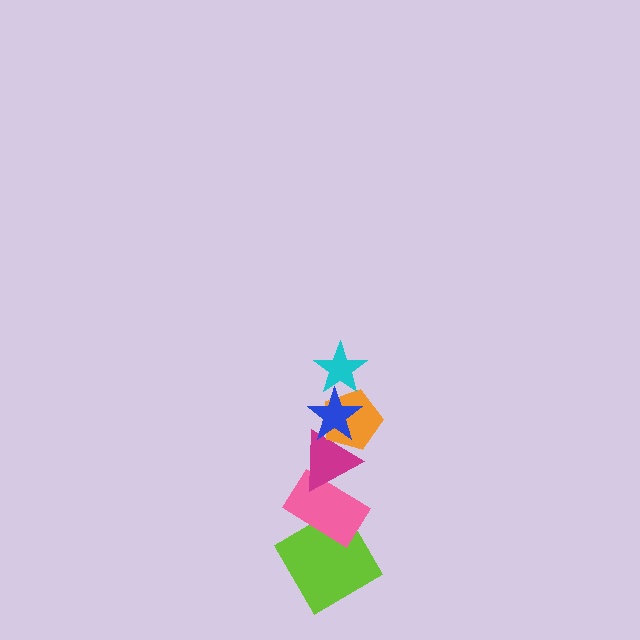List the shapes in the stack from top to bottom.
From top to bottom: the cyan star, the blue star, the orange pentagon, the magenta triangle, the pink rectangle, the lime diamond.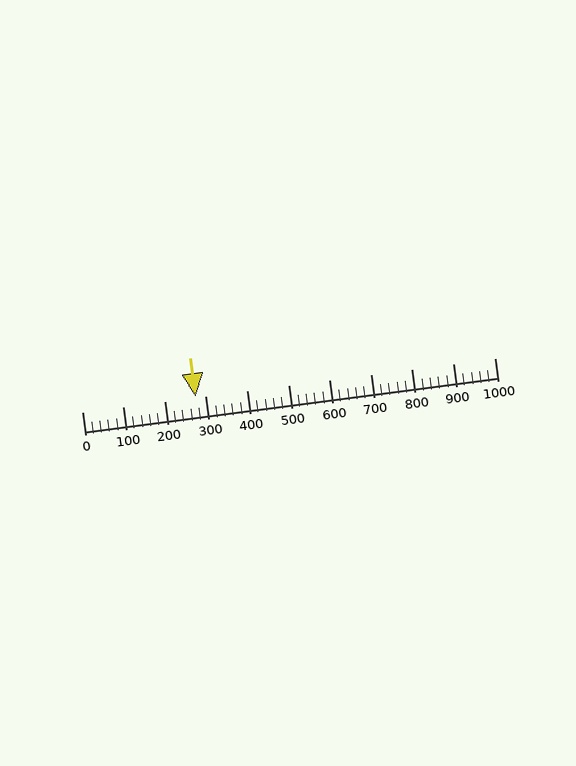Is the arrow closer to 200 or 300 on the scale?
The arrow is closer to 300.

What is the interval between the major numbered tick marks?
The major tick marks are spaced 100 units apart.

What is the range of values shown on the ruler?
The ruler shows values from 0 to 1000.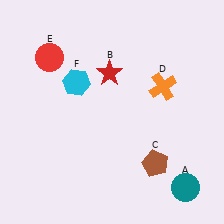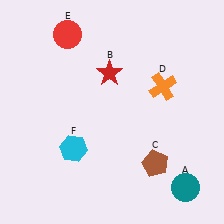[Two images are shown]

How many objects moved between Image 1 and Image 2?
2 objects moved between the two images.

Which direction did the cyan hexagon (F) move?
The cyan hexagon (F) moved down.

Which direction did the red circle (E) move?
The red circle (E) moved up.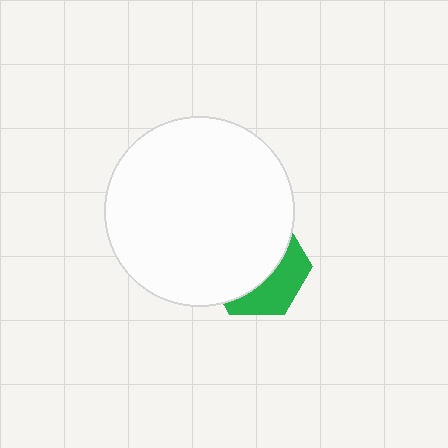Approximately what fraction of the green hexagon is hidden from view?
Roughly 63% of the green hexagon is hidden behind the white circle.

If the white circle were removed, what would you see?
You would see the complete green hexagon.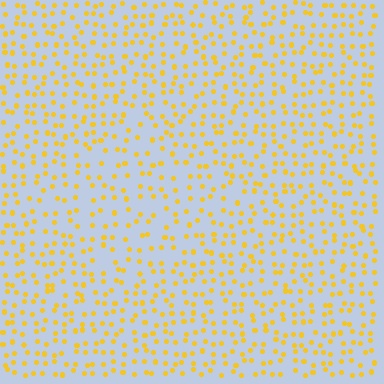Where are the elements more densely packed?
The elements are more densely packed outside the diamond boundary.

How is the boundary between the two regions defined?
The boundary is defined by a change in element density (approximately 1.5x ratio). All elements are the same color, size, and shape.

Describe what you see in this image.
The image contains small yellow elements arranged at two different densities. A diamond-shaped region is visible where the elements are less densely packed than the surrounding area.